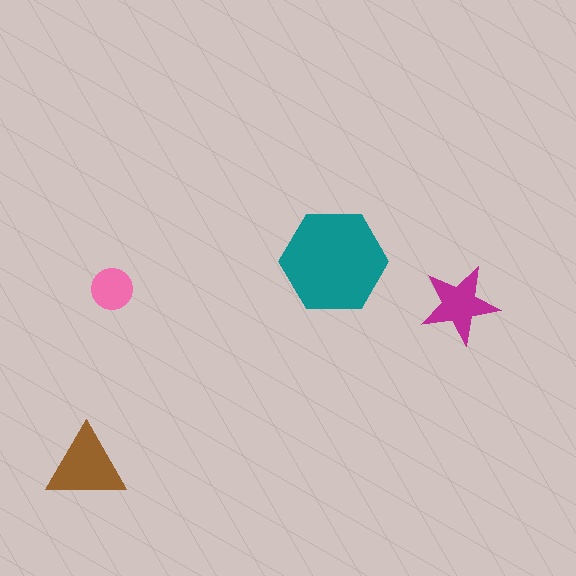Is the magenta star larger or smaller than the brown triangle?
Smaller.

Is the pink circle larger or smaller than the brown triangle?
Smaller.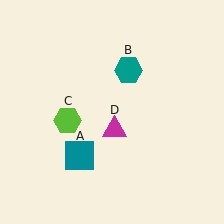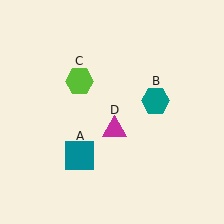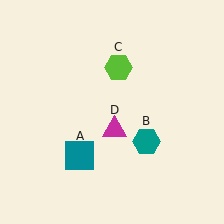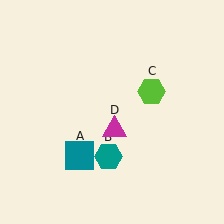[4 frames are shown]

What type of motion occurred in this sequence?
The teal hexagon (object B), lime hexagon (object C) rotated clockwise around the center of the scene.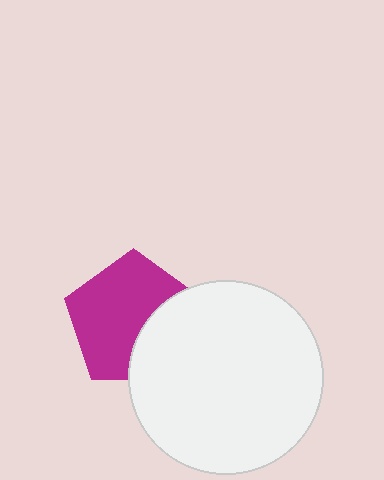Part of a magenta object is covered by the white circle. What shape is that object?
It is a pentagon.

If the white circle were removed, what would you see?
You would see the complete magenta pentagon.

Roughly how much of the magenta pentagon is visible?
Most of it is visible (roughly 66%).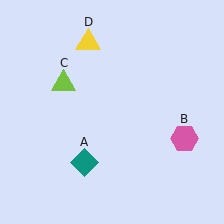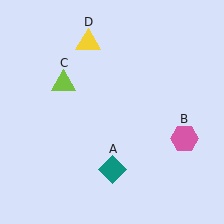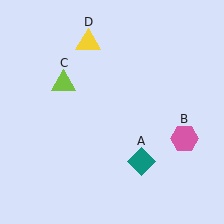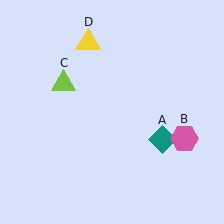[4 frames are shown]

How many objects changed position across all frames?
1 object changed position: teal diamond (object A).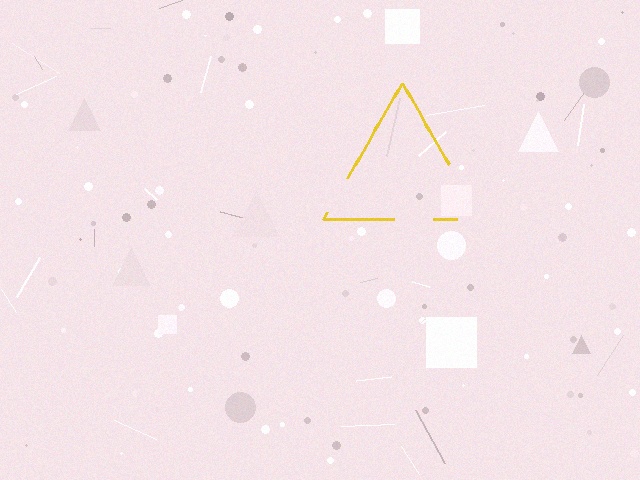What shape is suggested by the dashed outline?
The dashed outline suggests a triangle.